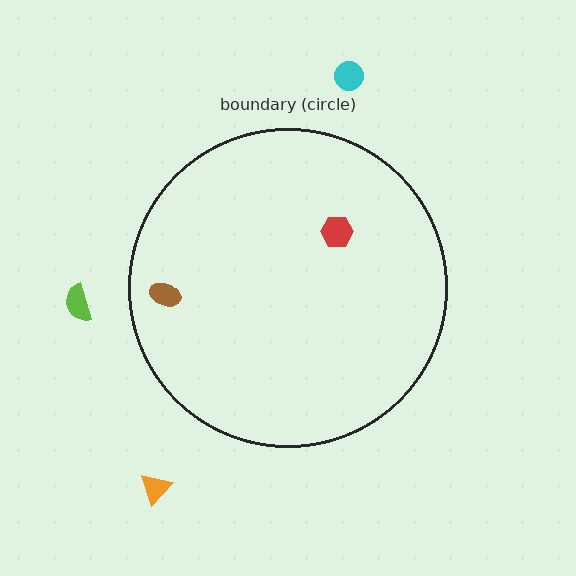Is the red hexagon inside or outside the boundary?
Inside.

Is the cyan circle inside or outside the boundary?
Outside.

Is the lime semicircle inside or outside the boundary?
Outside.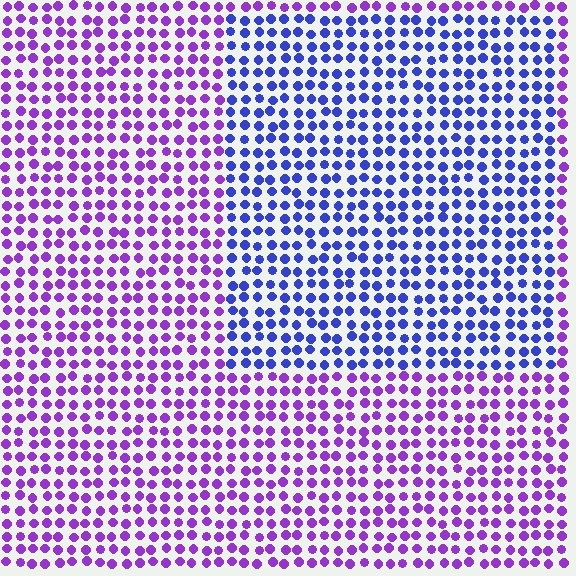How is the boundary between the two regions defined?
The boundary is defined purely by a slight shift in hue (about 44 degrees). Spacing, size, and orientation are identical on both sides.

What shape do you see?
I see a rectangle.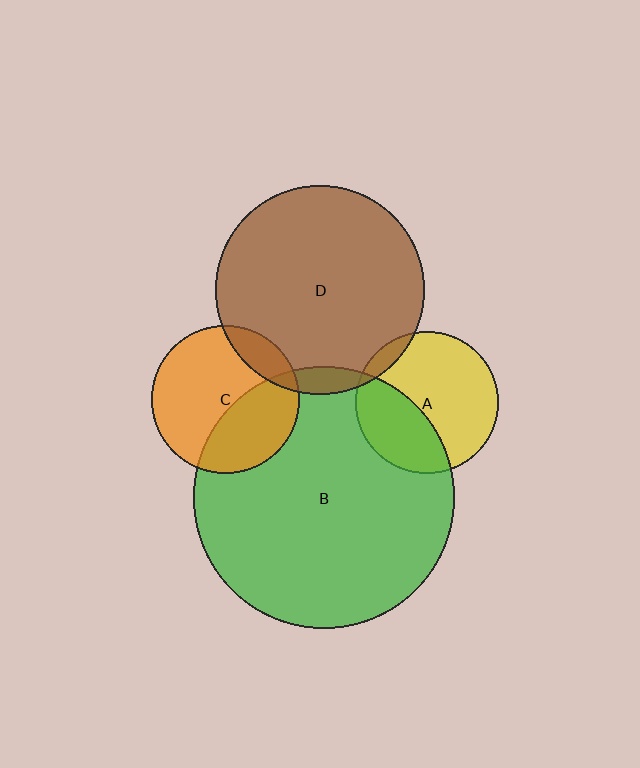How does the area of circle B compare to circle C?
Approximately 3.1 times.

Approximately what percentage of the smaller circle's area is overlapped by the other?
Approximately 5%.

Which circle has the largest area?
Circle B (green).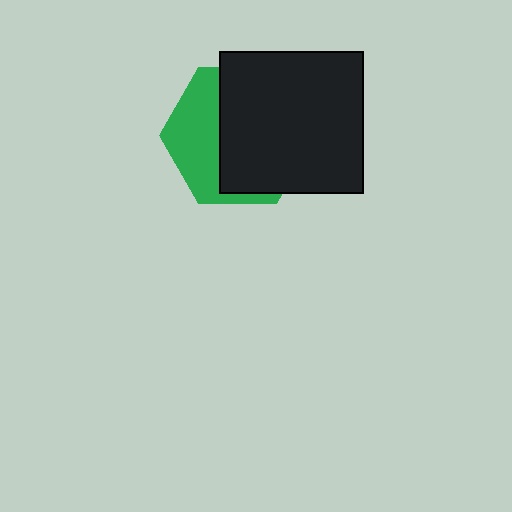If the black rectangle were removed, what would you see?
You would see the complete green hexagon.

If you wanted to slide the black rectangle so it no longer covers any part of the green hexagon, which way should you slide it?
Slide it right — that is the most direct way to separate the two shapes.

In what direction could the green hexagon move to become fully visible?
The green hexagon could move left. That would shift it out from behind the black rectangle entirely.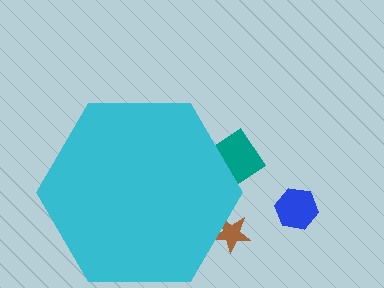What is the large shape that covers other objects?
A cyan hexagon.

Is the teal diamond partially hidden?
Yes, the teal diamond is partially hidden behind the cyan hexagon.